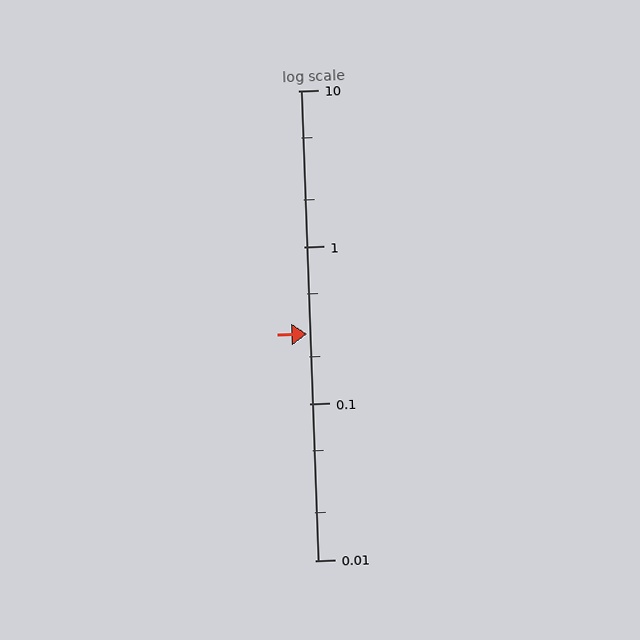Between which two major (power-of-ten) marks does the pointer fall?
The pointer is between 0.1 and 1.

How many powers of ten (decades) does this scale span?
The scale spans 3 decades, from 0.01 to 10.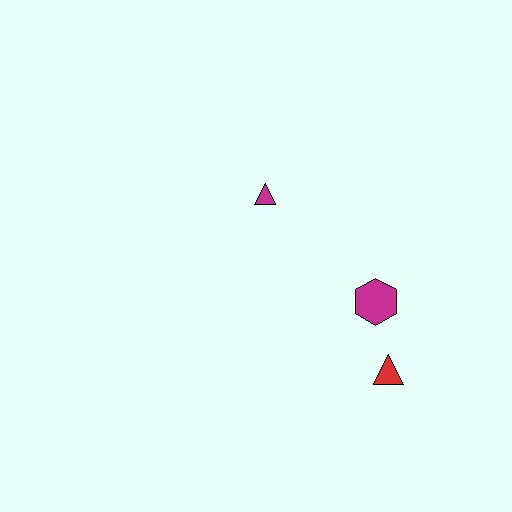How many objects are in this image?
There are 3 objects.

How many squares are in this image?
There are no squares.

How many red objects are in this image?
There is 1 red object.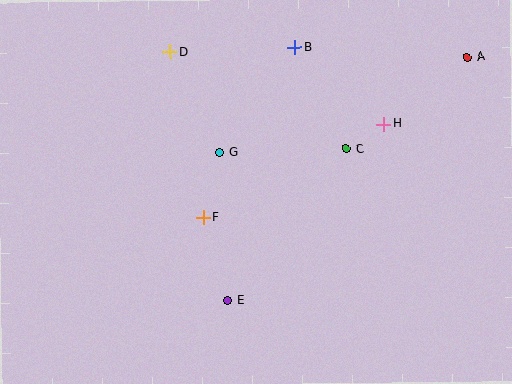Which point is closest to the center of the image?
Point G at (220, 153) is closest to the center.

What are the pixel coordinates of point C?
Point C is at (346, 149).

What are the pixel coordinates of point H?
Point H is at (384, 124).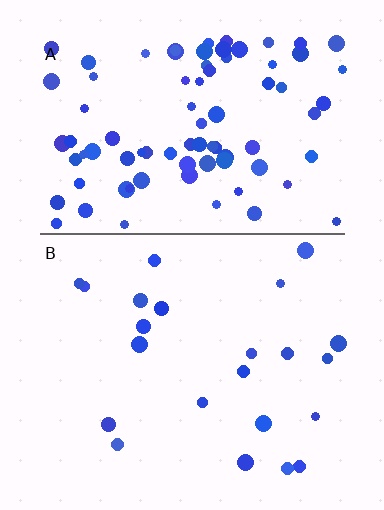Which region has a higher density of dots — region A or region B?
A (the top).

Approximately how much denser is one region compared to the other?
Approximately 3.7× — region A over region B.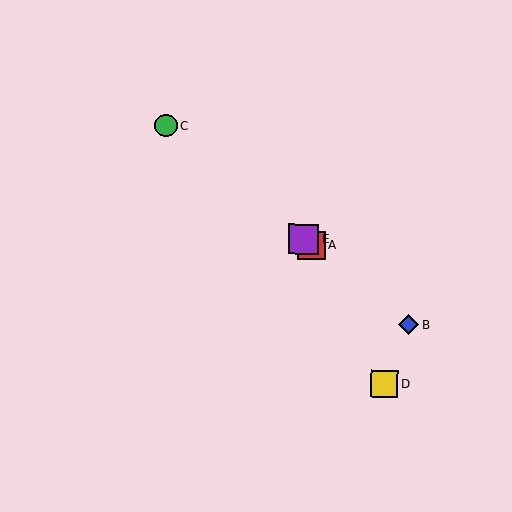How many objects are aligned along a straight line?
4 objects (A, B, C, E) are aligned along a straight line.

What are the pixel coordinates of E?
Object E is at (304, 239).